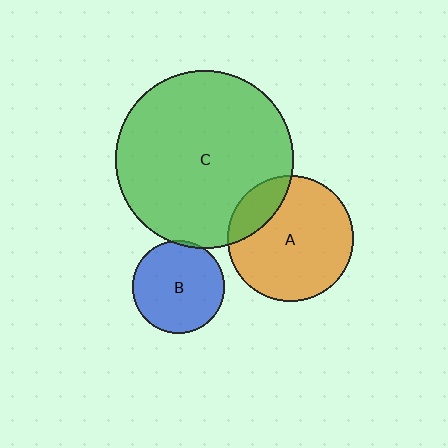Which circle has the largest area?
Circle C (green).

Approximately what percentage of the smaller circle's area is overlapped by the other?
Approximately 20%.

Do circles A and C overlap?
Yes.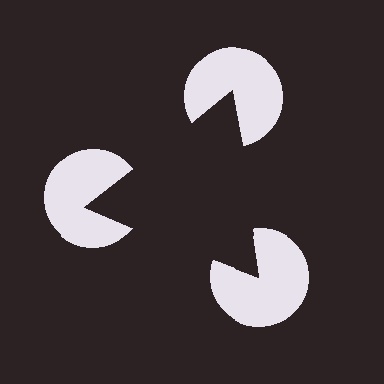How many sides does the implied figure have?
3 sides.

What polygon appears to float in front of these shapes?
An illusory triangle — its edges are inferred from the aligned wedge cuts in the pac-man discs, not physically drawn.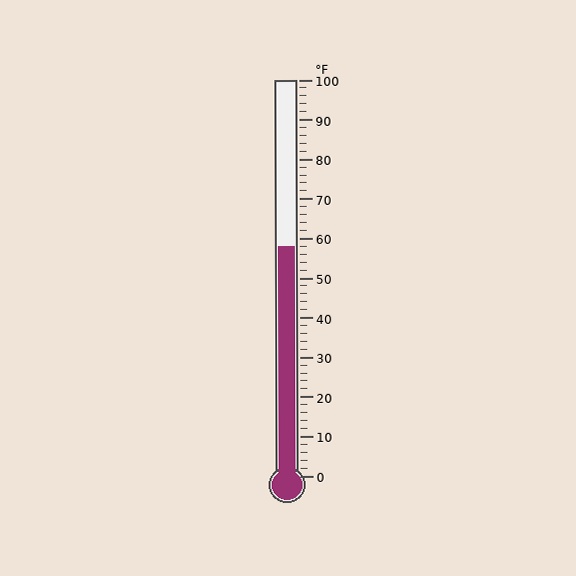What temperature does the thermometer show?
The thermometer shows approximately 58°F.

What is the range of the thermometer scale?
The thermometer scale ranges from 0°F to 100°F.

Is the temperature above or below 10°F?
The temperature is above 10°F.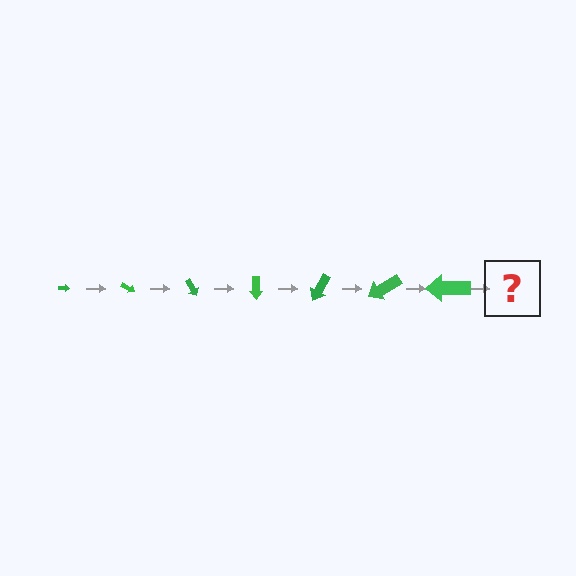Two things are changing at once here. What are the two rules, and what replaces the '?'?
The two rules are that the arrow grows larger each step and it rotates 30 degrees each step. The '?' should be an arrow, larger than the previous one and rotated 210 degrees from the start.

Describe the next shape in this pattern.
It should be an arrow, larger than the previous one and rotated 210 degrees from the start.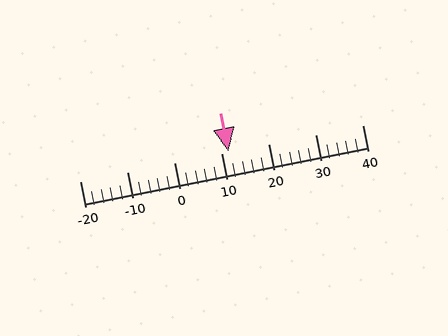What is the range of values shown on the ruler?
The ruler shows values from -20 to 40.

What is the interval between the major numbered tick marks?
The major tick marks are spaced 10 units apart.